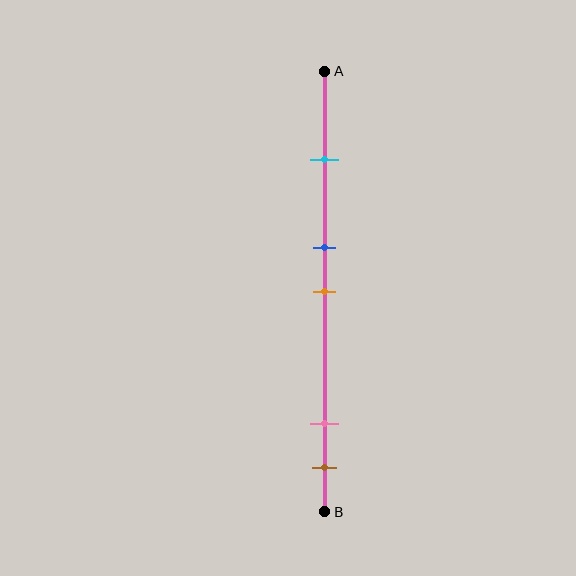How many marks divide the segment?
There are 5 marks dividing the segment.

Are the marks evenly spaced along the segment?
No, the marks are not evenly spaced.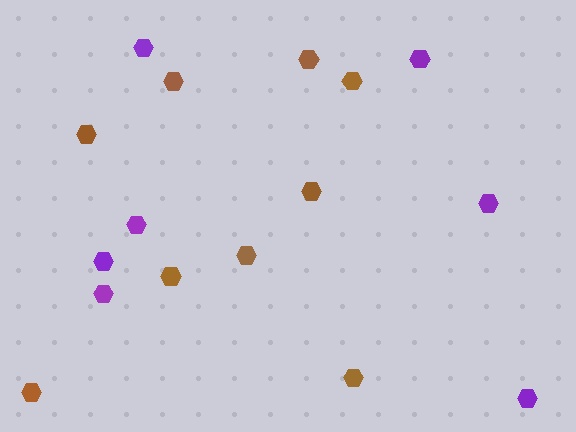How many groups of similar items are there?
There are 2 groups: one group of purple hexagons (7) and one group of brown hexagons (9).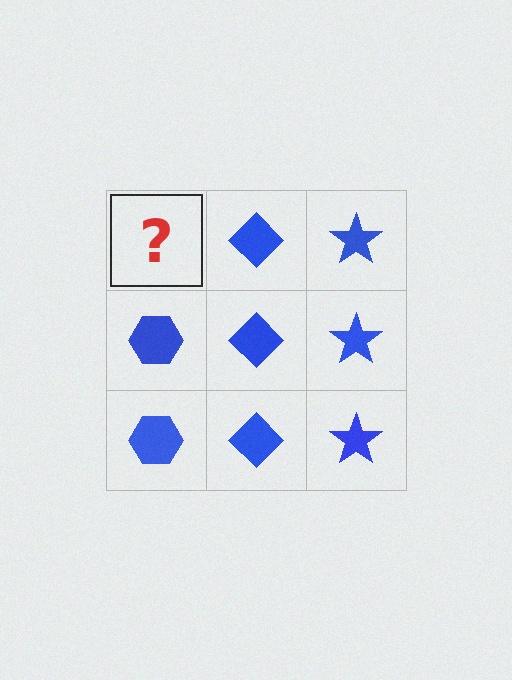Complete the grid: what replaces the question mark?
The question mark should be replaced with a blue hexagon.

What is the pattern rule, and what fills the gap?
The rule is that each column has a consistent shape. The gap should be filled with a blue hexagon.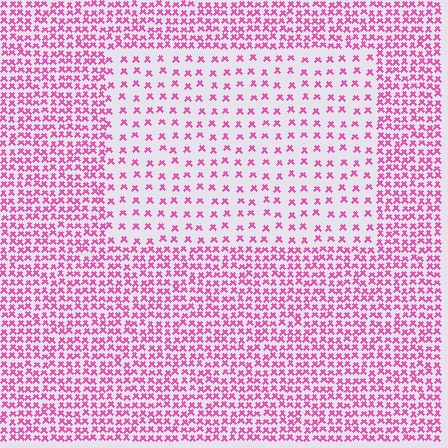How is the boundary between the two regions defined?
The boundary is defined by a change in element density (approximately 2.5x ratio). All elements are the same color, size, and shape.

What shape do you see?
I see a rectangle.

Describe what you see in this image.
The image contains small pink elements arranged at two different densities. A rectangle-shaped region is visible where the elements are less densely packed than the surrounding area.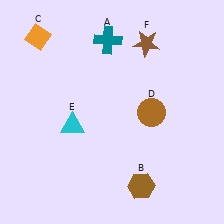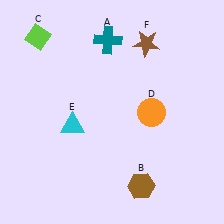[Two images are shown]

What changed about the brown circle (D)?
In Image 1, D is brown. In Image 2, it changed to orange.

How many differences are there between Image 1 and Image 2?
There are 2 differences between the two images.